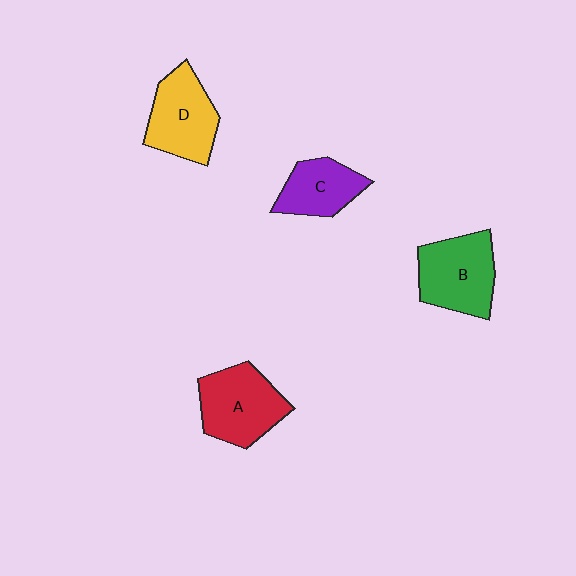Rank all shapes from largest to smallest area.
From largest to smallest: A (red), B (green), D (yellow), C (purple).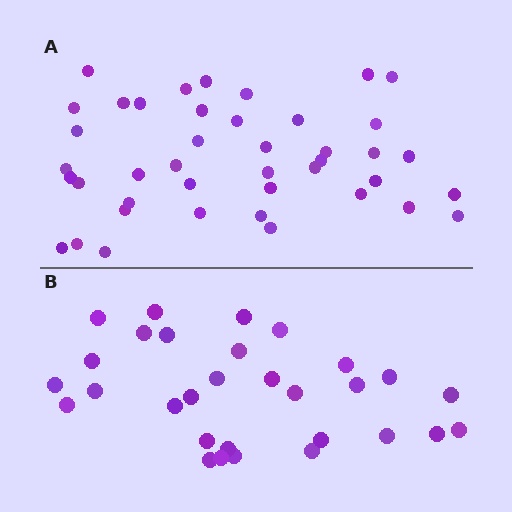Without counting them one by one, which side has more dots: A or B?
Region A (the top region) has more dots.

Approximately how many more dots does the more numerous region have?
Region A has roughly 12 or so more dots than region B.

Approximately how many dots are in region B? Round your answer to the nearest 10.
About 30 dots.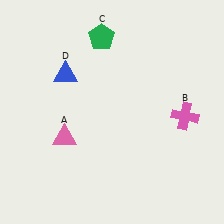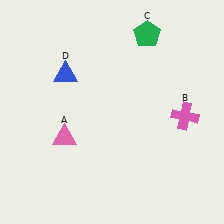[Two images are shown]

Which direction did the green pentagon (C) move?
The green pentagon (C) moved right.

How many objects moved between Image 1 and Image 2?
1 object moved between the two images.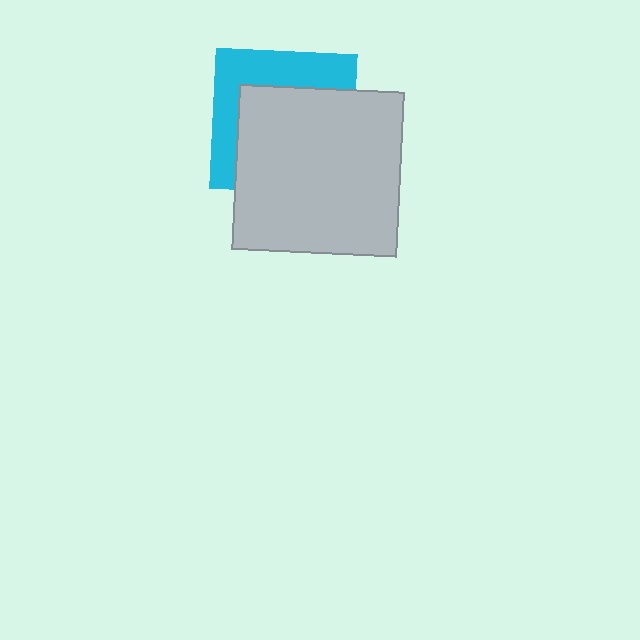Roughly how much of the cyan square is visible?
A small part of it is visible (roughly 37%).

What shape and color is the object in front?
The object in front is a light gray square.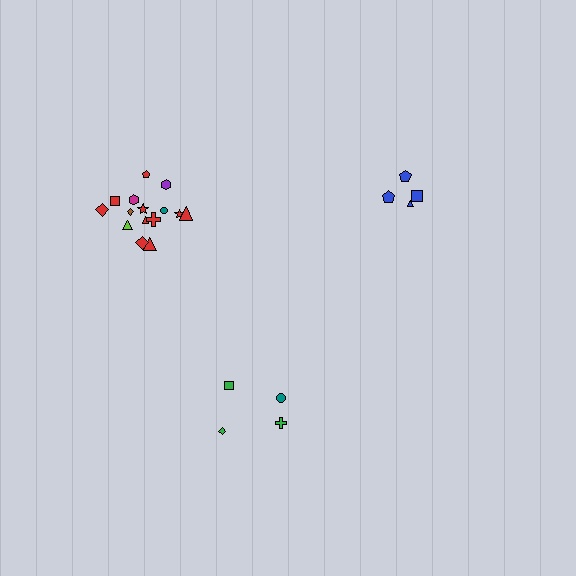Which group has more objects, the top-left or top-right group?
The top-left group.